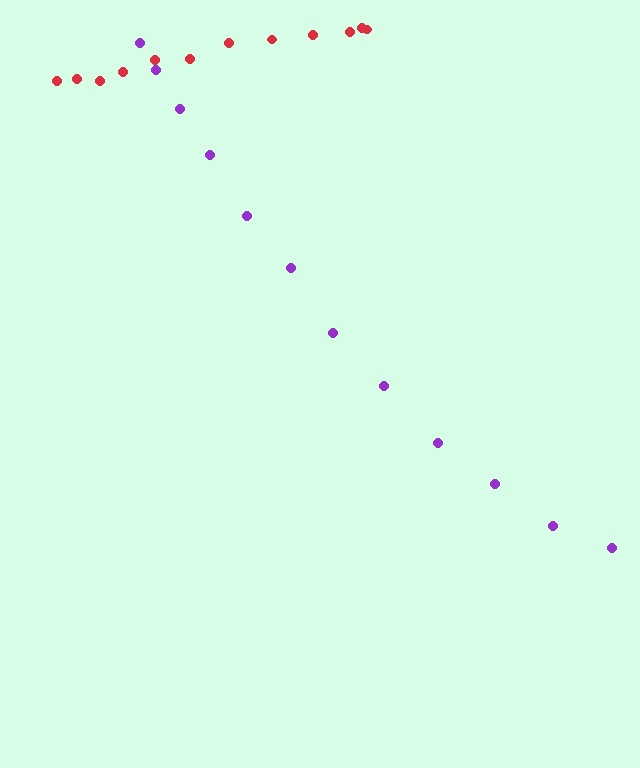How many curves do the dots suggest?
There are 2 distinct paths.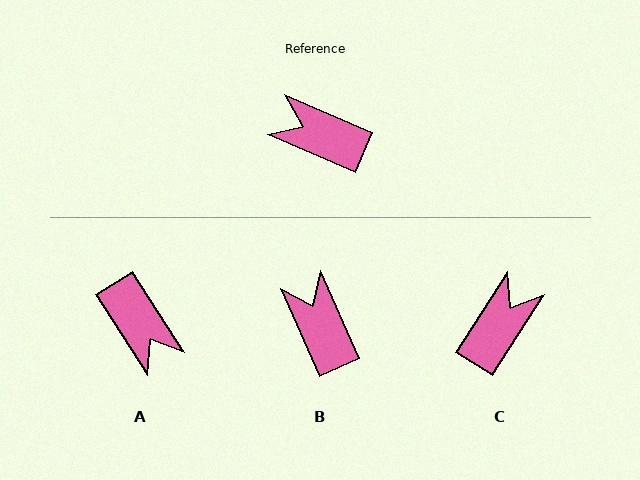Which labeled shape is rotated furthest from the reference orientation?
A, about 146 degrees away.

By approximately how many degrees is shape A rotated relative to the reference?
Approximately 146 degrees counter-clockwise.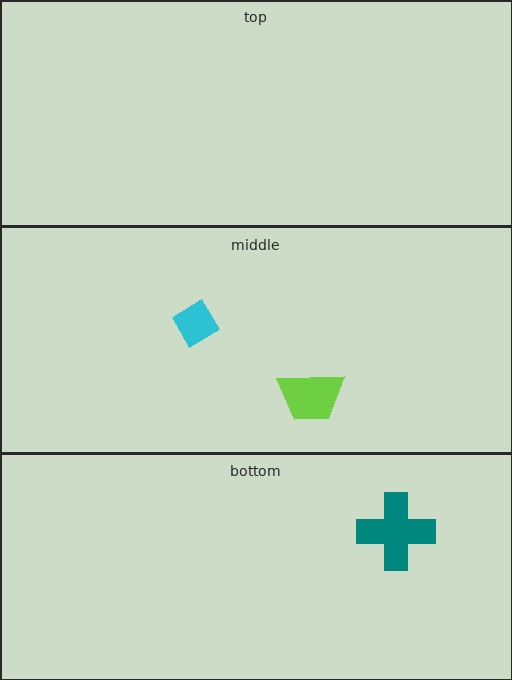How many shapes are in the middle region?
2.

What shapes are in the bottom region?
The teal cross.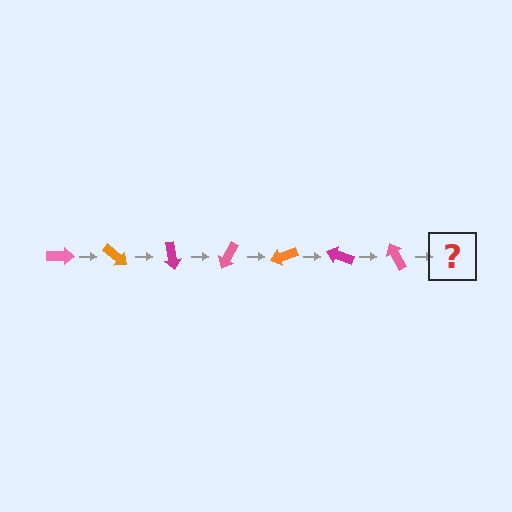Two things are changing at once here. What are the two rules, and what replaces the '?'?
The two rules are that it rotates 40 degrees each step and the color cycles through pink, orange, and magenta. The '?' should be an orange arrow, rotated 280 degrees from the start.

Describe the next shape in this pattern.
It should be an orange arrow, rotated 280 degrees from the start.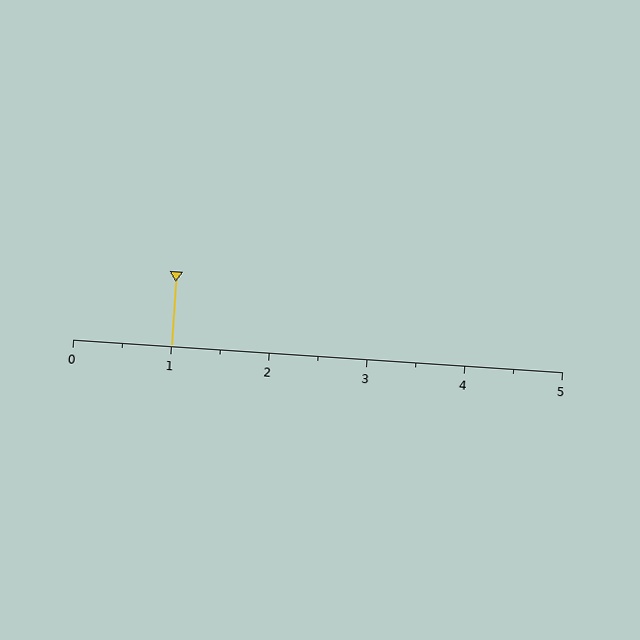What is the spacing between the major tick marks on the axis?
The major ticks are spaced 1 apart.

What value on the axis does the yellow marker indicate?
The marker indicates approximately 1.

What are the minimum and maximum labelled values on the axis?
The axis runs from 0 to 5.